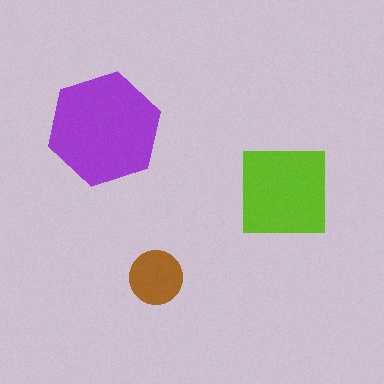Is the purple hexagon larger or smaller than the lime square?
Larger.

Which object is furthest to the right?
The lime square is rightmost.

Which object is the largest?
The purple hexagon.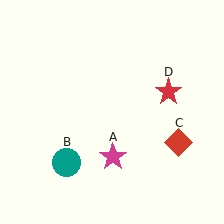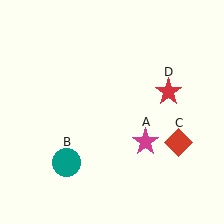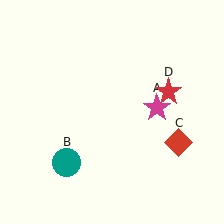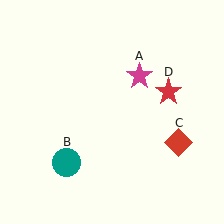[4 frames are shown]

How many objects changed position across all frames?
1 object changed position: magenta star (object A).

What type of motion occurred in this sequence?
The magenta star (object A) rotated counterclockwise around the center of the scene.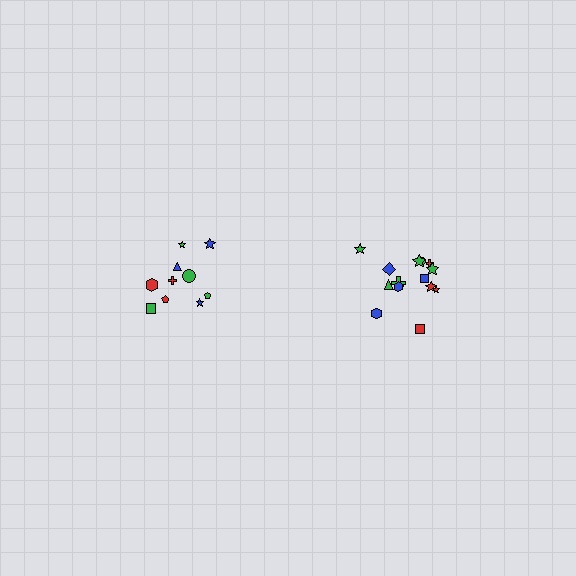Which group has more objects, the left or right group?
The right group.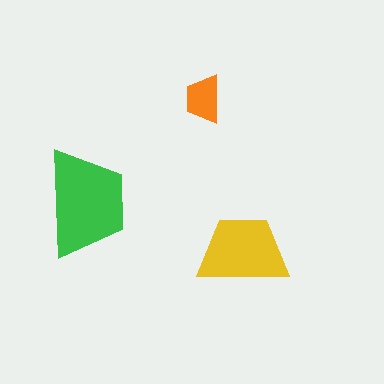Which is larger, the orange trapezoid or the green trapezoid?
The green one.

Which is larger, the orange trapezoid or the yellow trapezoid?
The yellow one.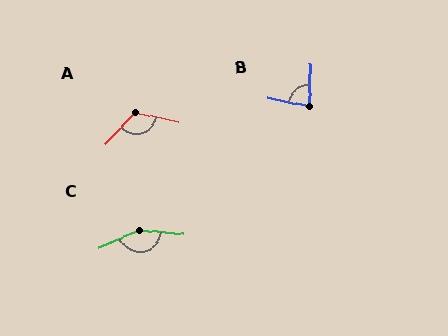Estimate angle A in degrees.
Approximately 121 degrees.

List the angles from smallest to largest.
B (81°), A (121°), C (151°).